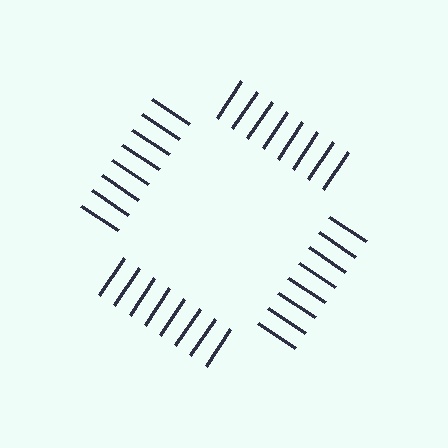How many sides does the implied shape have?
4 sides — the line-ends trace a square.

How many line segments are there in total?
32 — 8 along each of the 4 edges.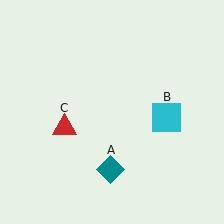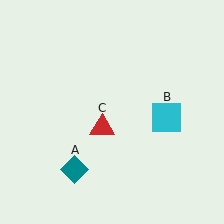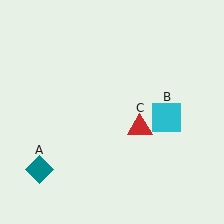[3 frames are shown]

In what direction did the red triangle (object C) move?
The red triangle (object C) moved right.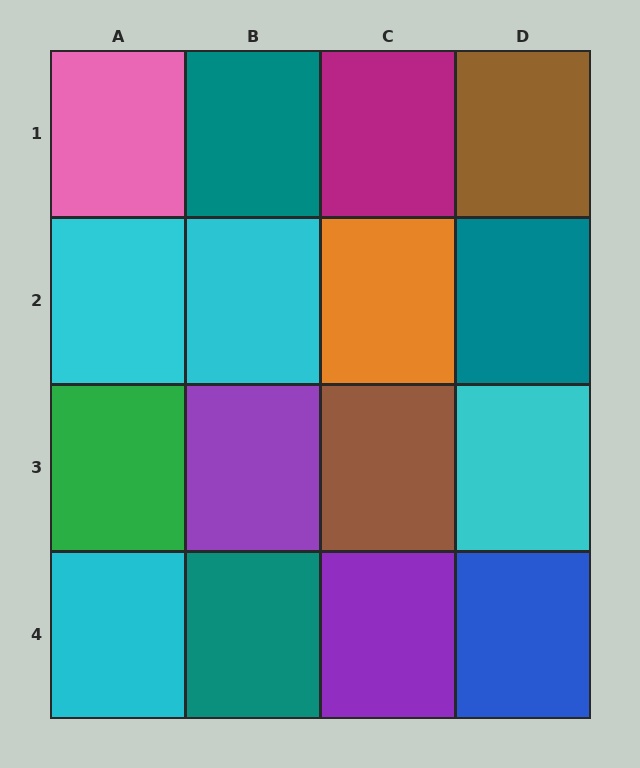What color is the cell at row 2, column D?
Teal.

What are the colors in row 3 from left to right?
Green, purple, brown, cyan.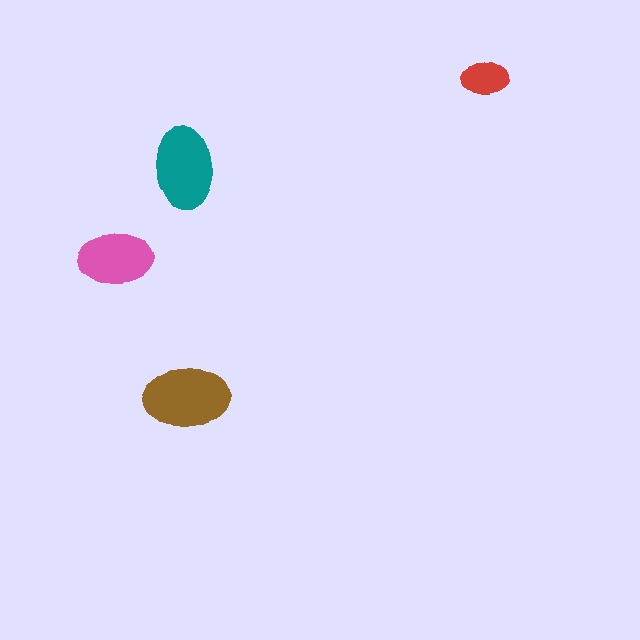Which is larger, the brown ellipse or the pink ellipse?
The brown one.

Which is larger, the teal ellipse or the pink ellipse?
The teal one.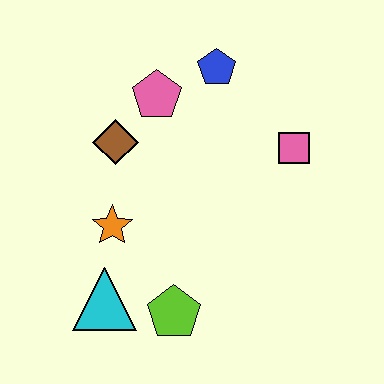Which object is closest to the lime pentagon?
The cyan triangle is closest to the lime pentagon.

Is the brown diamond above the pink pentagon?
No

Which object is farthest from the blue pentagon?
The cyan triangle is farthest from the blue pentagon.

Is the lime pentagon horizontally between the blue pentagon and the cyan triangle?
Yes